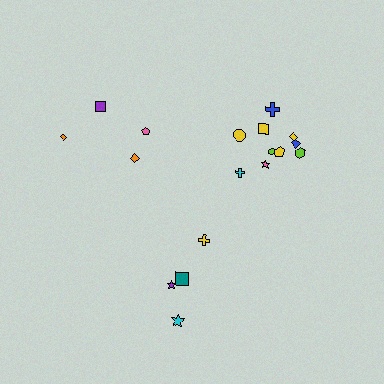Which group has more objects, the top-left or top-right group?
The top-right group.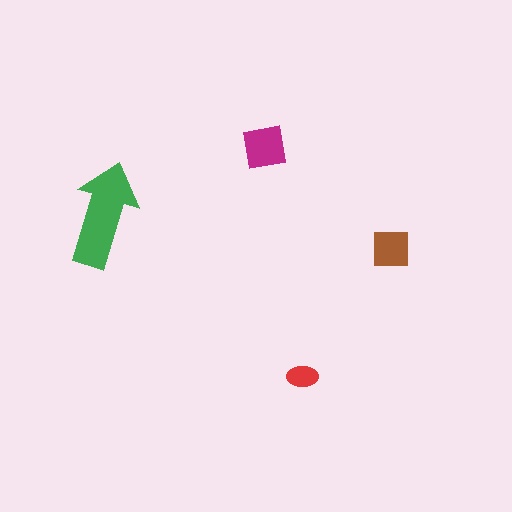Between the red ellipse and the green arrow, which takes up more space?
The green arrow.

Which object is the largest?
The green arrow.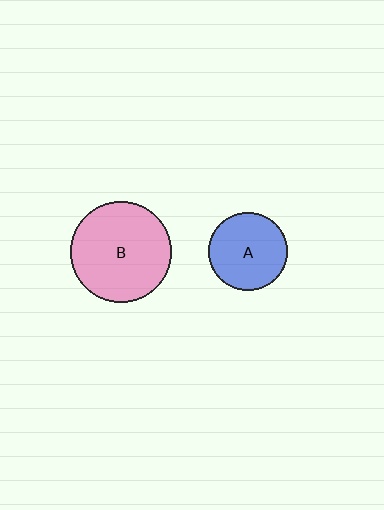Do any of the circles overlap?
No, none of the circles overlap.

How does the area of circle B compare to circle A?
Approximately 1.7 times.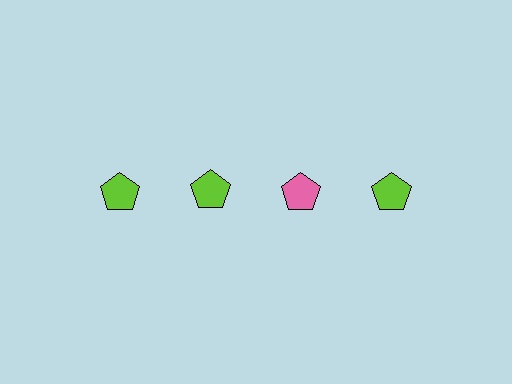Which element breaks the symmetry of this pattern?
The pink pentagon in the top row, center column breaks the symmetry. All other shapes are lime pentagons.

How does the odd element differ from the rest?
It has a different color: pink instead of lime.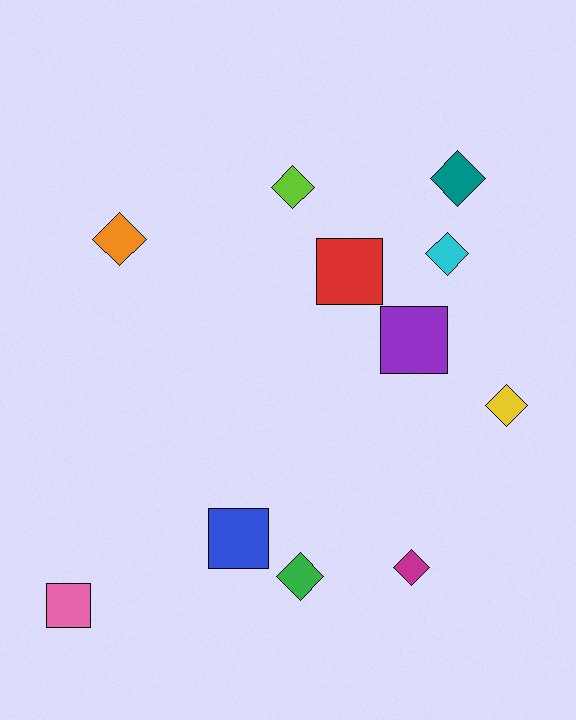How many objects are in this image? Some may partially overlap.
There are 11 objects.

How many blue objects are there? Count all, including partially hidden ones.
There is 1 blue object.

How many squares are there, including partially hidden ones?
There are 4 squares.